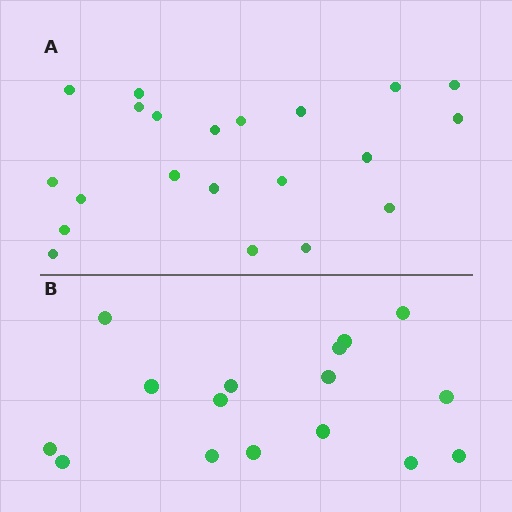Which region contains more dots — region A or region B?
Region A (the top region) has more dots.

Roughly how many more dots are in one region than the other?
Region A has about 5 more dots than region B.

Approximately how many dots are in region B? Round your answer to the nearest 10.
About 20 dots. (The exact count is 16, which rounds to 20.)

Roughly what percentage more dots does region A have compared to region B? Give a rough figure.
About 30% more.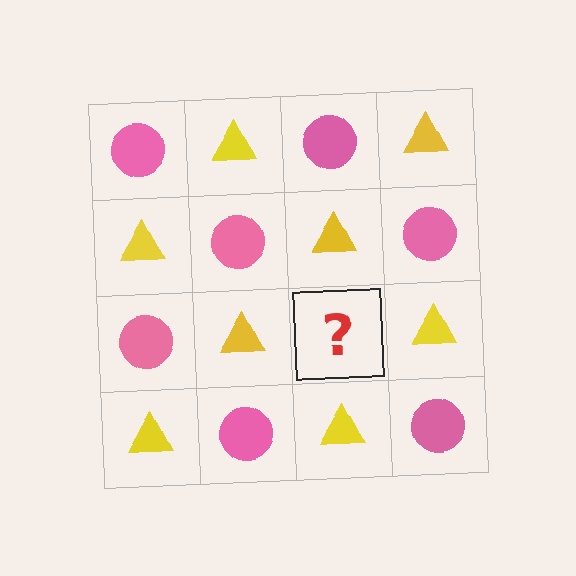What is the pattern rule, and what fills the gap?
The rule is that it alternates pink circle and yellow triangle in a checkerboard pattern. The gap should be filled with a pink circle.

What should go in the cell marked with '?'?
The missing cell should contain a pink circle.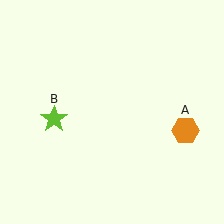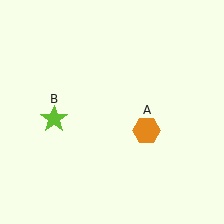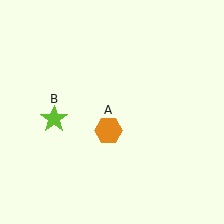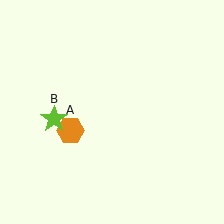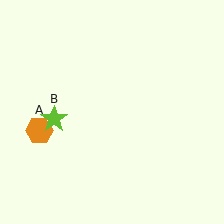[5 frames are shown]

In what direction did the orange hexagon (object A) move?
The orange hexagon (object A) moved left.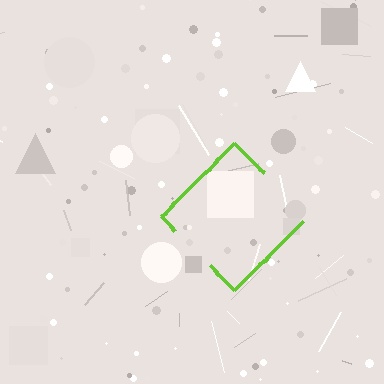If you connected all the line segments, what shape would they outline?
They would outline a diamond.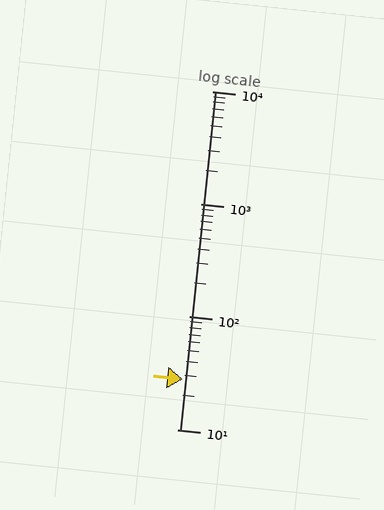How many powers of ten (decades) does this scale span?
The scale spans 3 decades, from 10 to 10000.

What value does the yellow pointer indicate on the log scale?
The pointer indicates approximately 28.